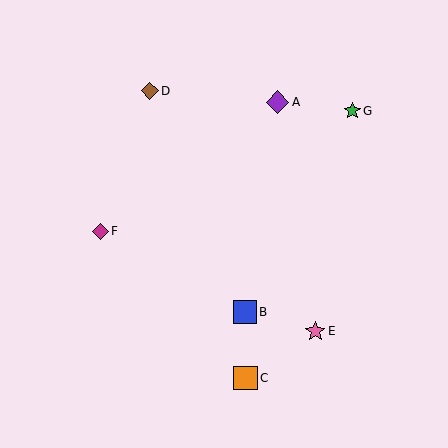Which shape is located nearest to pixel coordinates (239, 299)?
The blue square (labeled B) at (245, 312) is nearest to that location.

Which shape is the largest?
The orange square (labeled C) is the largest.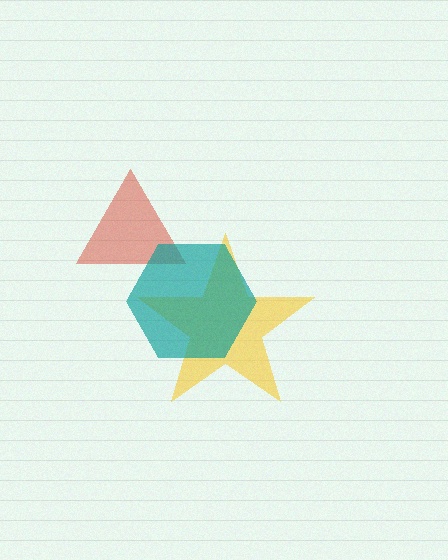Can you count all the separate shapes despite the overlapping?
Yes, there are 3 separate shapes.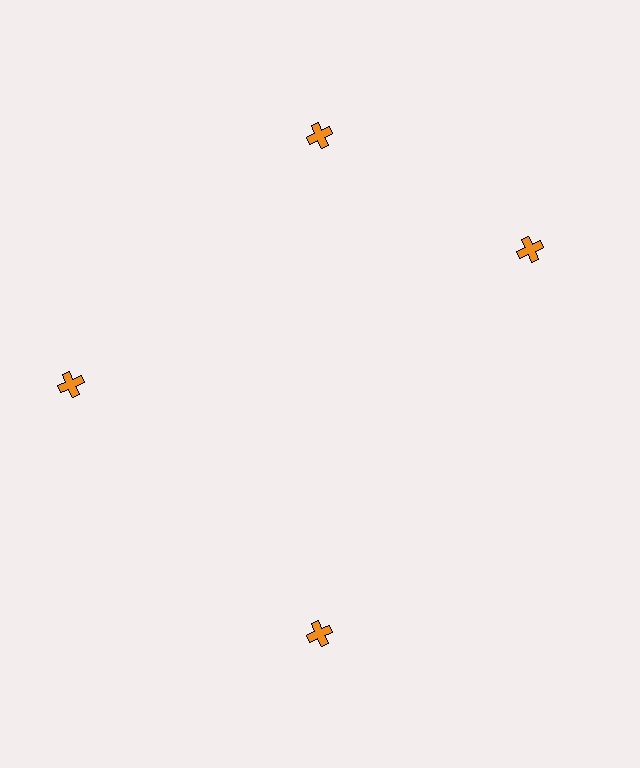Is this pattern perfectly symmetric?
No. The 4 orange crosses are arranged in a ring, but one element near the 3 o'clock position is rotated out of alignment along the ring, breaking the 4-fold rotational symmetry.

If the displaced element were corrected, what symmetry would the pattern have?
It would have 4-fold rotational symmetry — the pattern would map onto itself every 90 degrees.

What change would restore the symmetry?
The symmetry would be restored by rotating it back into even spacing with its neighbors so that all 4 crosses sit at equal angles and equal distance from the center.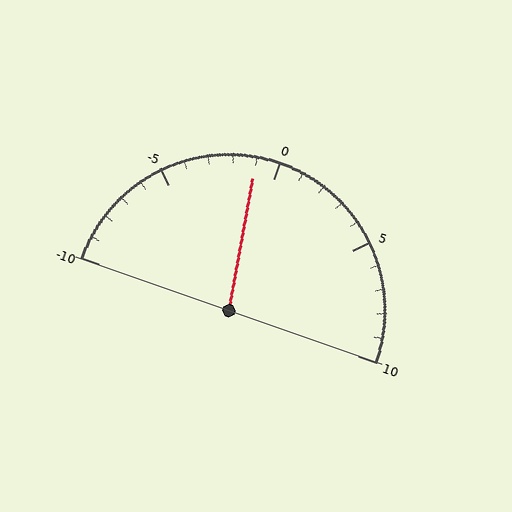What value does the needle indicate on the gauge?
The needle indicates approximately -1.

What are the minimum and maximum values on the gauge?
The gauge ranges from -10 to 10.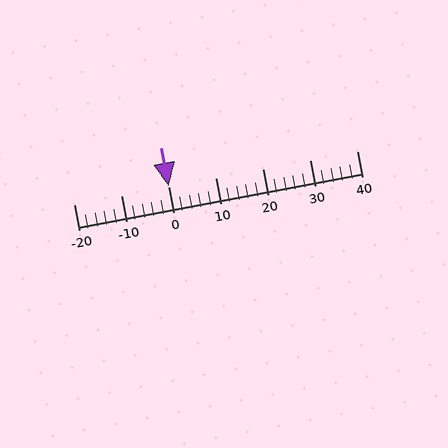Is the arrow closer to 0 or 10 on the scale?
The arrow is closer to 0.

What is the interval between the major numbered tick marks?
The major tick marks are spaced 10 units apart.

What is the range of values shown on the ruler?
The ruler shows values from -20 to 40.